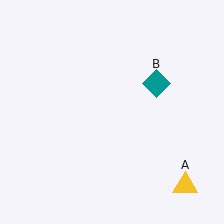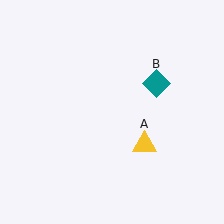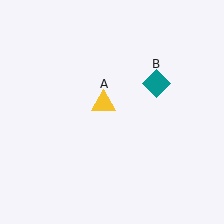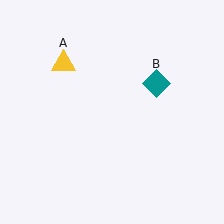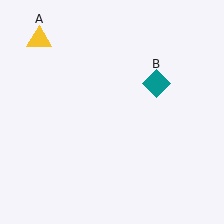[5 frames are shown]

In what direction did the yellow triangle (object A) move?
The yellow triangle (object A) moved up and to the left.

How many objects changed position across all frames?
1 object changed position: yellow triangle (object A).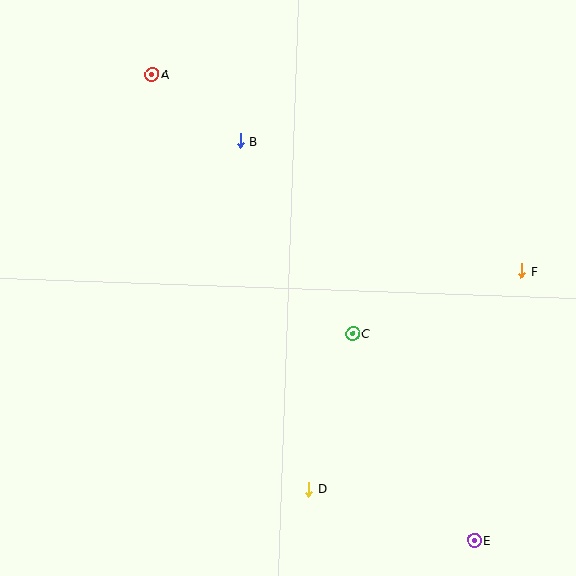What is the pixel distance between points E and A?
The distance between E and A is 567 pixels.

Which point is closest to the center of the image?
Point C at (353, 334) is closest to the center.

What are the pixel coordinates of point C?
Point C is at (353, 334).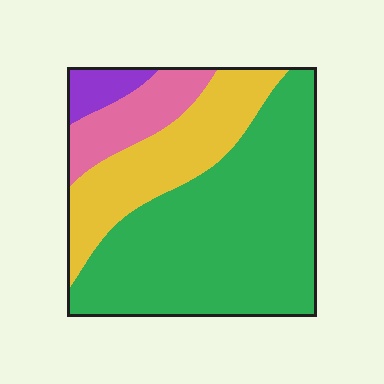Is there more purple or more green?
Green.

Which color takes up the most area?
Green, at roughly 60%.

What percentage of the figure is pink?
Pink takes up about one eighth (1/8) of the figure.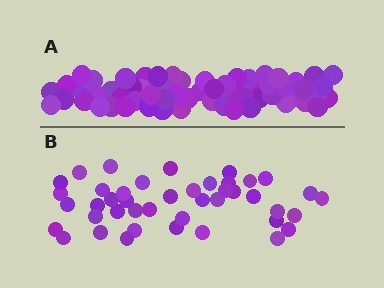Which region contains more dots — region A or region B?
Region A (the top region) has more dots.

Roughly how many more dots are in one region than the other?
Region A has approximately 15 more dots than region B.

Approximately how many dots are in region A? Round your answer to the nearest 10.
About 60 dots.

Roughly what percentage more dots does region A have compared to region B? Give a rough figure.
About 40% more.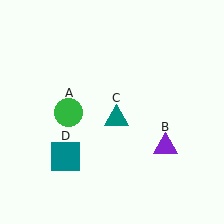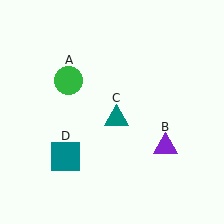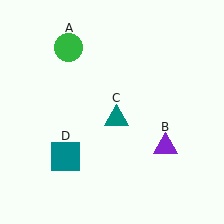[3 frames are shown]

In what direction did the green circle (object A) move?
The green circle (object A) moved up.